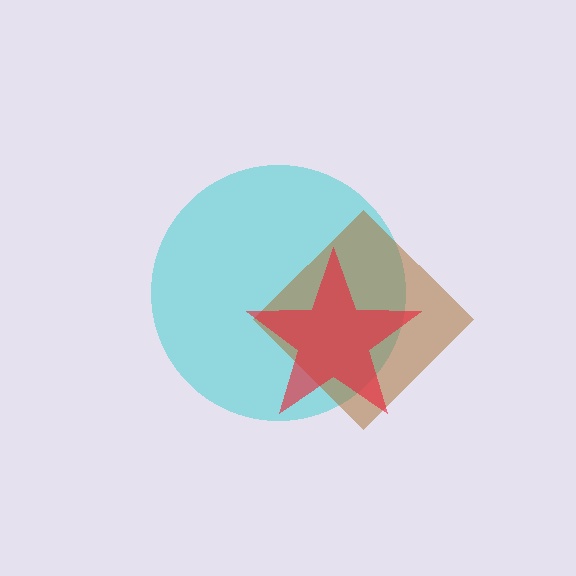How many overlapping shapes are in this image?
There are 3 overlapping shapes in the image.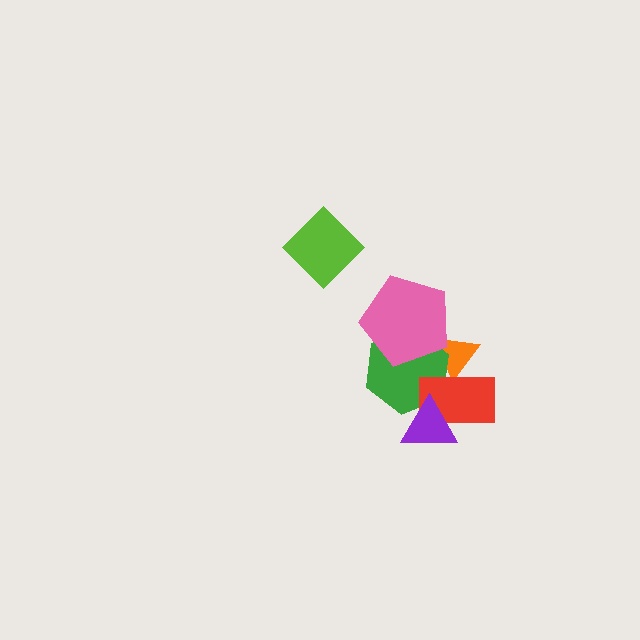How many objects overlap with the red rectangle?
3 objects overlap with the red rectangle.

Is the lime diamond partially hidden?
No, no other shape covers it.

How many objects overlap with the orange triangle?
3 objects overlap with the orange triangle.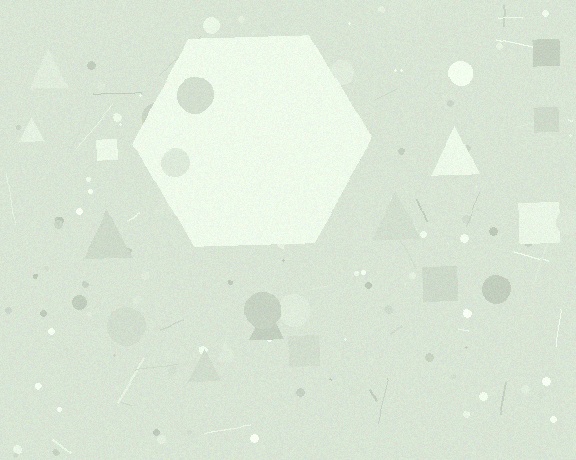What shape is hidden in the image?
A hexagon is hidden in the image.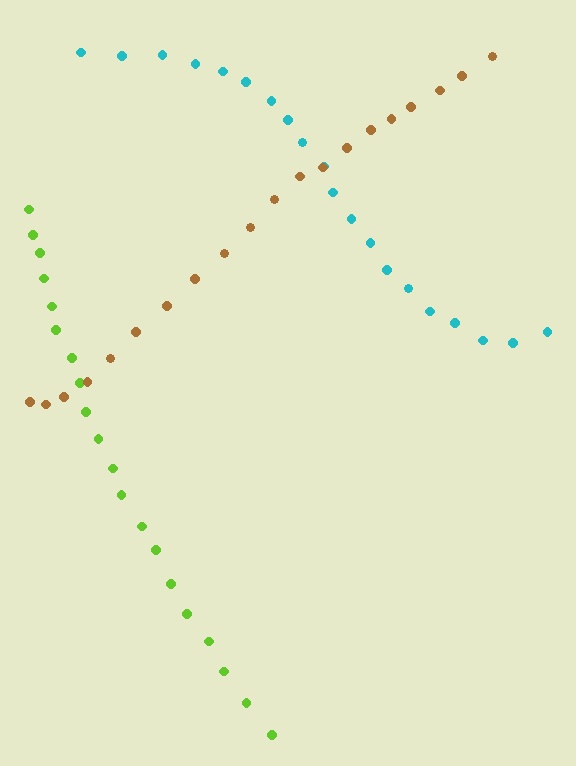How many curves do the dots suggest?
There are 3 distinct paths.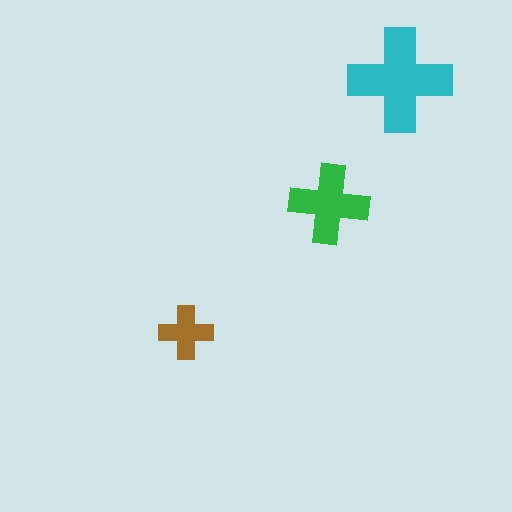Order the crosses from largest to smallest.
the cyan one, the green one, the brown one.